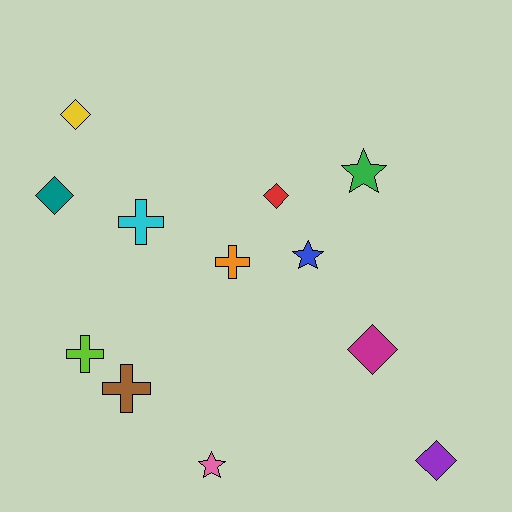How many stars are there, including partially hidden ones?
There are 3 stars.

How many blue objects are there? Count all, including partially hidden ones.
There is 1 blue object.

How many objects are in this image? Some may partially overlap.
There are 12 objects.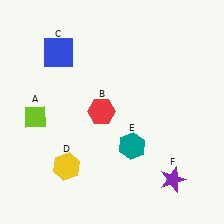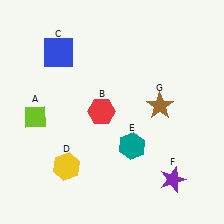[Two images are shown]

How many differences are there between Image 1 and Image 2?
There is 1 difference between the two images.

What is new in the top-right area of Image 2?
A brown star (G) was added in the top-right area of Image 2.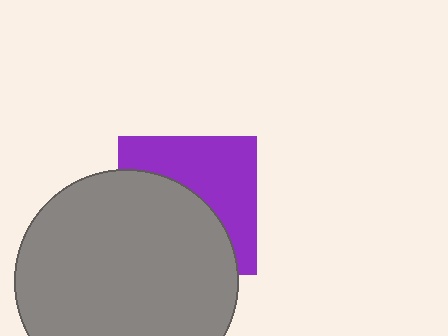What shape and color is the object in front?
The object in front is a gray circle.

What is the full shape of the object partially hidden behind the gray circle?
The partially hidden object is a purple square.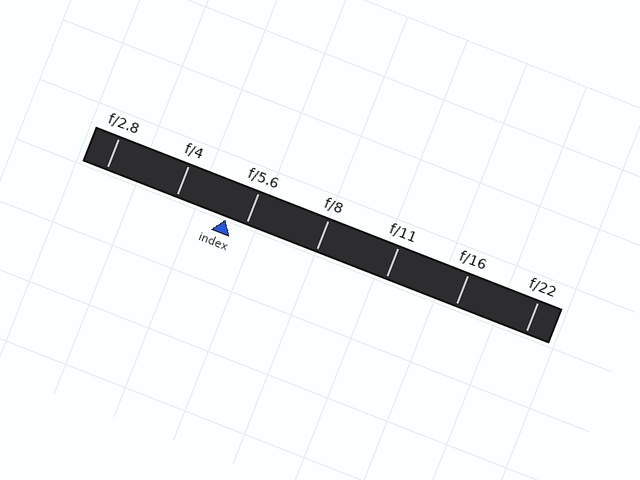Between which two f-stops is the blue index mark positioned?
The index mark is between f/4 and f/5.6.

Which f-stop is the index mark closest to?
The index mark is closest to f/5.6.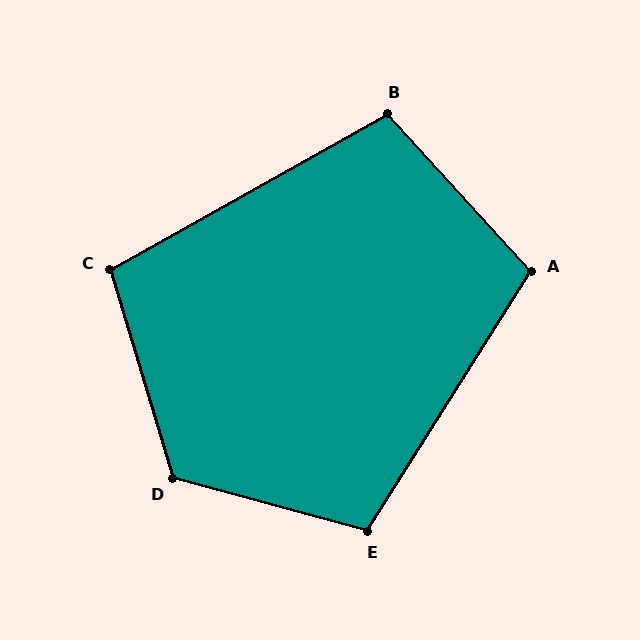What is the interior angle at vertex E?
Approximately 107 degrees (obtuse).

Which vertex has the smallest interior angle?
C, at approximately 102 degrees.